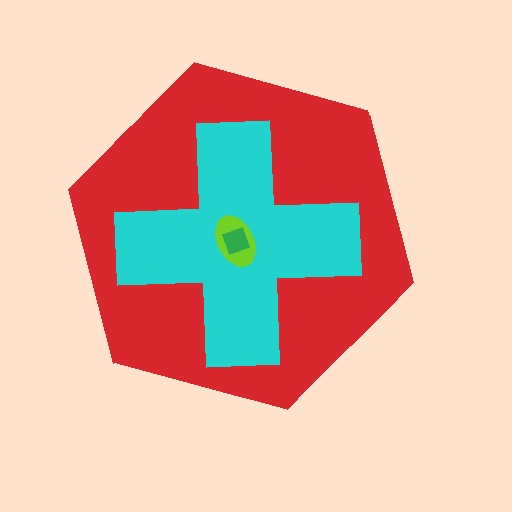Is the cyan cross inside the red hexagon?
Yes.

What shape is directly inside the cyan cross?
The lime ellipse.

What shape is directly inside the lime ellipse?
The green diamond.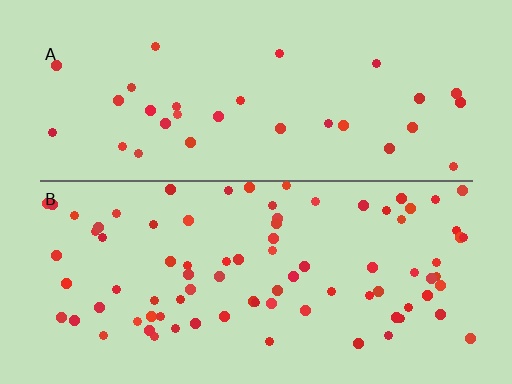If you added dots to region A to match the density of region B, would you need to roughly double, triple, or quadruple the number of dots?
Approximately triple.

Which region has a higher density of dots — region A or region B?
B (the bottom).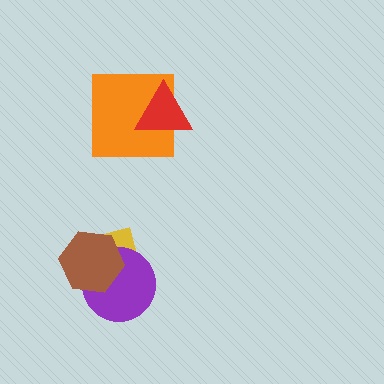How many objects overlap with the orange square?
1 object overlaps with the orange square.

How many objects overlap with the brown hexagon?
2 objects overlap with the brown hexagon.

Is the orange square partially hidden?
Yes, it is partially covered by another shape.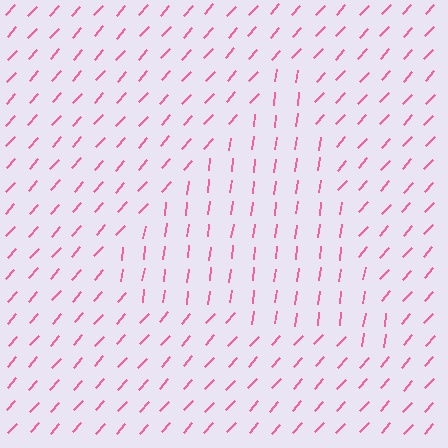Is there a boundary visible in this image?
Yes, there is a texture boundary formed by a change in line orientation.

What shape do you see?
I see a triangle.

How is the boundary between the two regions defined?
The boundary is defined purely by a change in line orientation (approximately 34 degrees difference). All lines are the same color and thickness.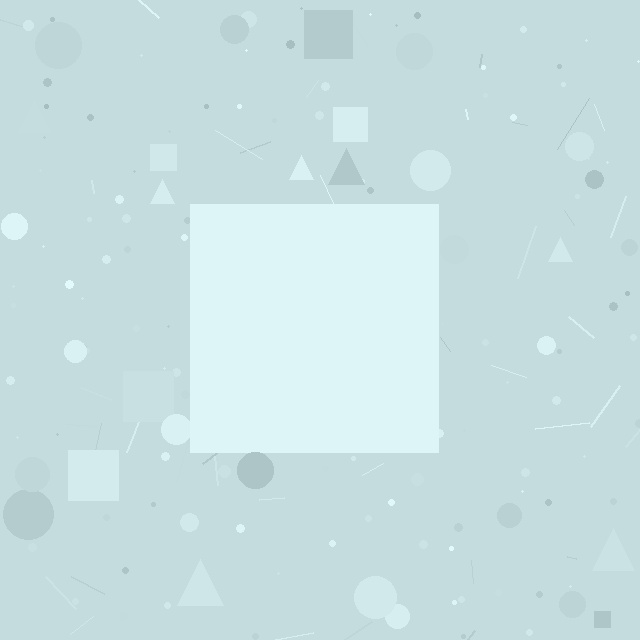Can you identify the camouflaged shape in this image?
The camouflaged shape is a square.